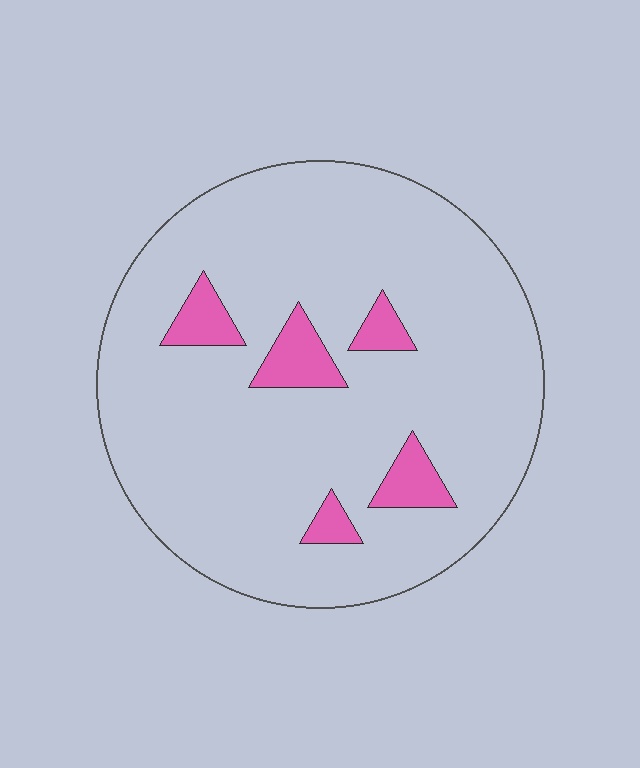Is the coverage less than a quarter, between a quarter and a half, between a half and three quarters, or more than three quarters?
Less than a quarter.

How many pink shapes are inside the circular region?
5.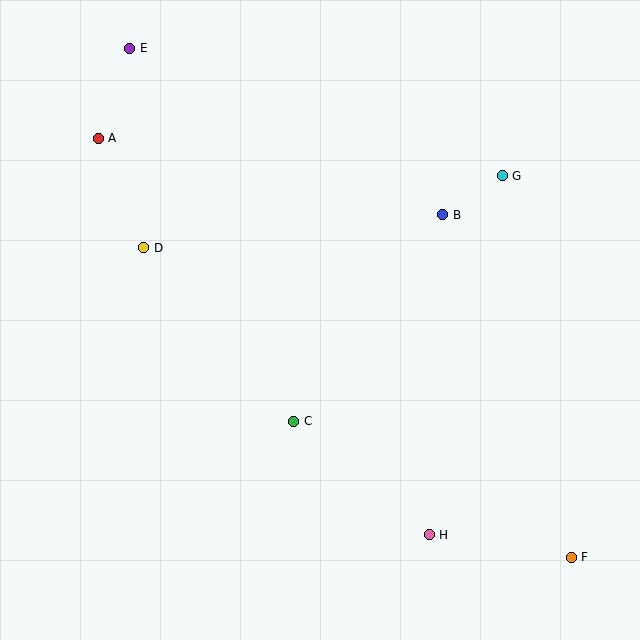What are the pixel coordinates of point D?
Point D is at (144, 248).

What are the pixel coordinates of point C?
Point C is at (294, 421).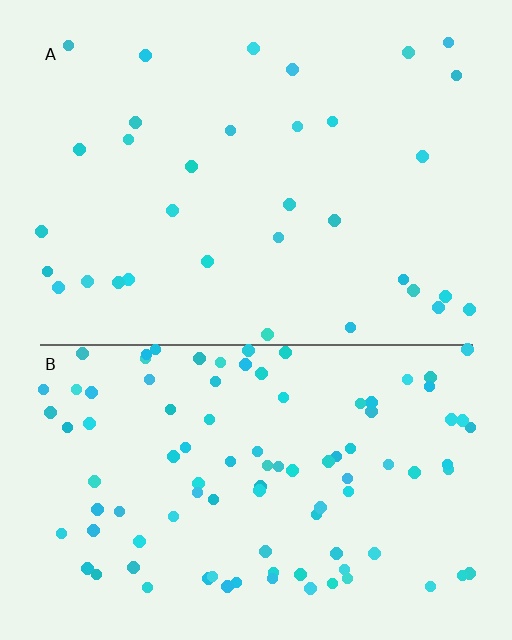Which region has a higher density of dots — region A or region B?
B (the bottom).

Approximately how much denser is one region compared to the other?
Approximately 3.0× — region B over region A.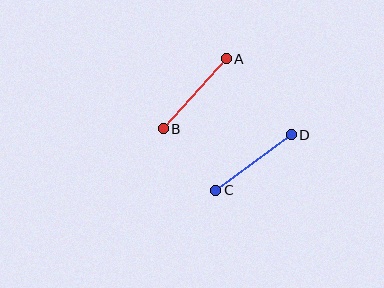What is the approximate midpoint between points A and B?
The midpoint is at approximately (195, 94) pixels.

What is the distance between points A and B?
The distance is approximately 94 pixels.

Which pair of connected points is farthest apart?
Points A and B are farthest apart.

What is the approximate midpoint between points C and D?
The midpoint is at approximately (253, 163) pixels.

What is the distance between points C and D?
The distance is approximately 93 pixels.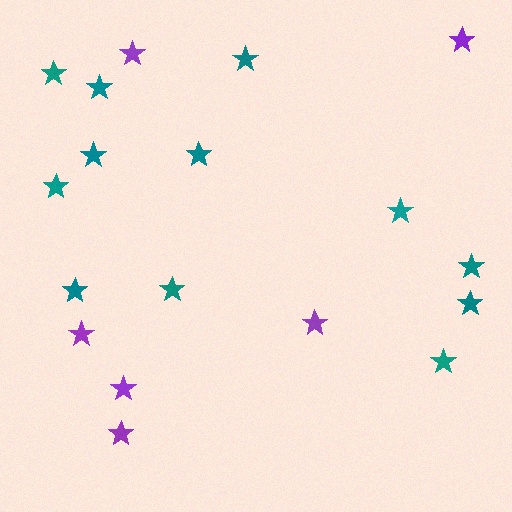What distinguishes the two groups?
There are 2 groups: one group of teal stars (12) and one group of purple stars (6).